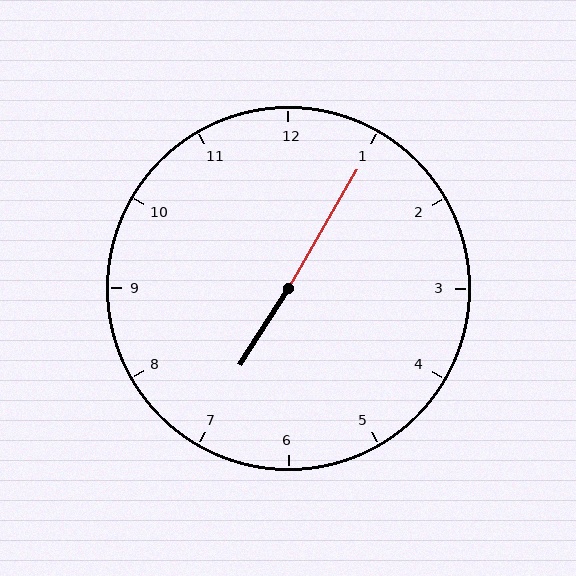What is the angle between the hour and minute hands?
Approximately 178 degrees.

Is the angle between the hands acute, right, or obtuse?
It is obtuse.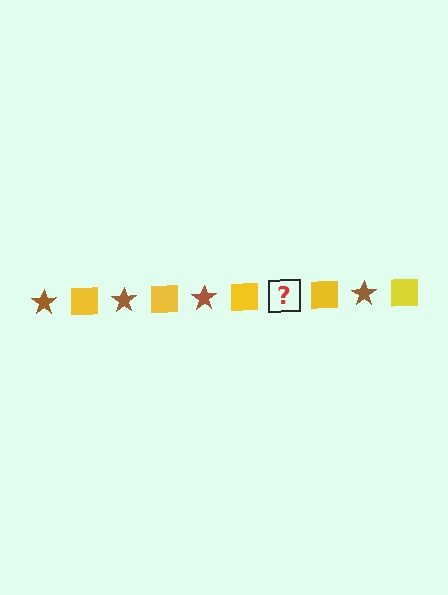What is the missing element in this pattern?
The missing element is a brown star.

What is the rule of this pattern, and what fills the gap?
The rule is that the pattern alternates between brown star and yellow square. The gap should be filled with a brown star.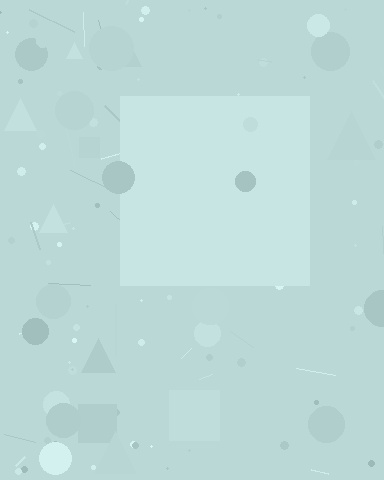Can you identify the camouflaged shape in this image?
The camouflaged shape is a square.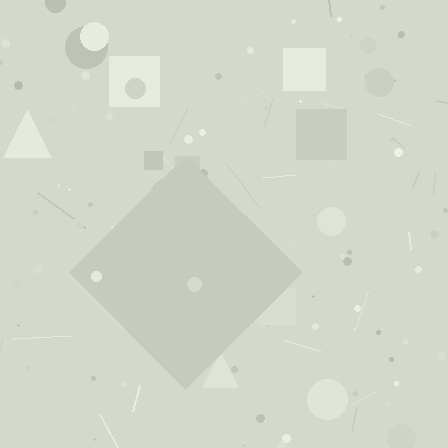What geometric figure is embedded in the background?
A diamond is embedded in the background.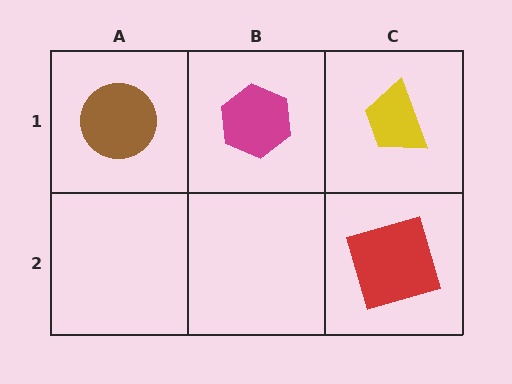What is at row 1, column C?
A yellow trapezoid.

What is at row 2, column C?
A red square.